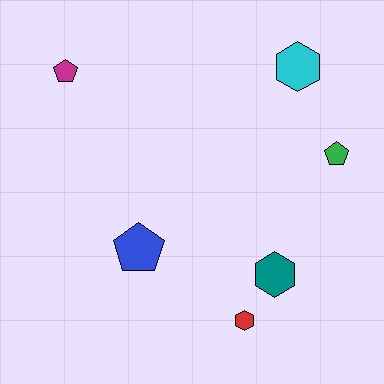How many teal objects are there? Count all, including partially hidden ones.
There is 1 teal object.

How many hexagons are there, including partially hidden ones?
There are 3 hexagons.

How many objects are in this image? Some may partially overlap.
There are 6 objects.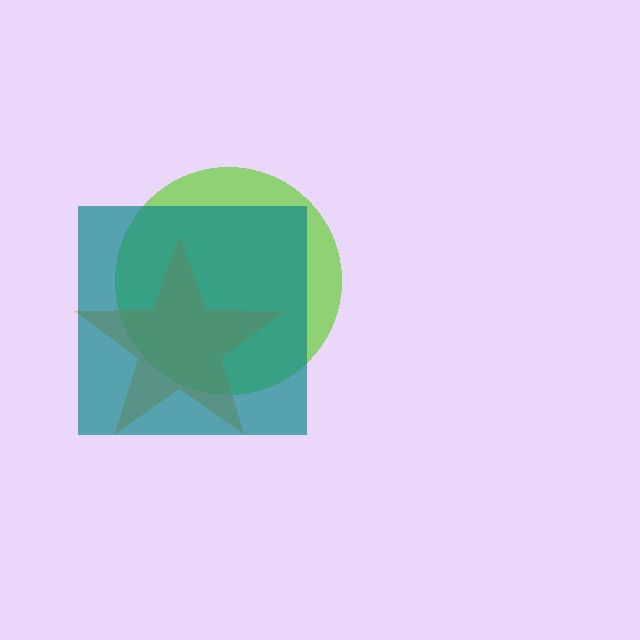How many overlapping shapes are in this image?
There are 3 overlapping shapes in the image.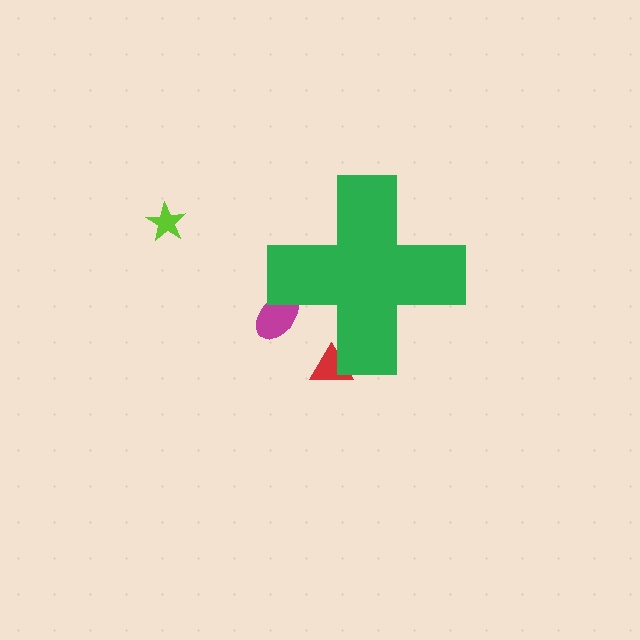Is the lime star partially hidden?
No, the lime star is fully visible.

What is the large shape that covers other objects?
A green cross.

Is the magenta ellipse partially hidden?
Yes, the magenta ellipse is partially hidden behind the green cross.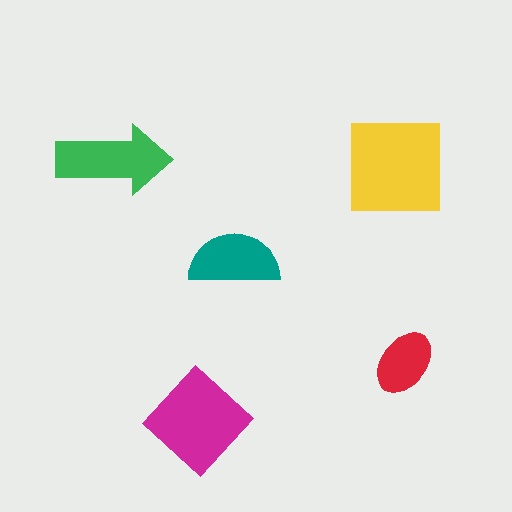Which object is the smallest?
The red ellipse.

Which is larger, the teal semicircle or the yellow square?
The yellow square.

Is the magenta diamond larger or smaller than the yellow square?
Smaller.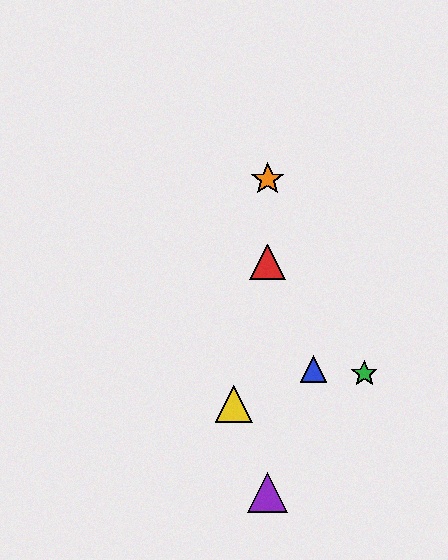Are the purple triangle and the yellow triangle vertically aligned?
No, the purple triangle is at x≈268 and the yellow triangle is at x≈234.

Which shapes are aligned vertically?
The red triangle, the purple triangle, the orange star are aligned vertically.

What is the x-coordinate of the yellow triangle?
The yellow triangle is at x≈234.